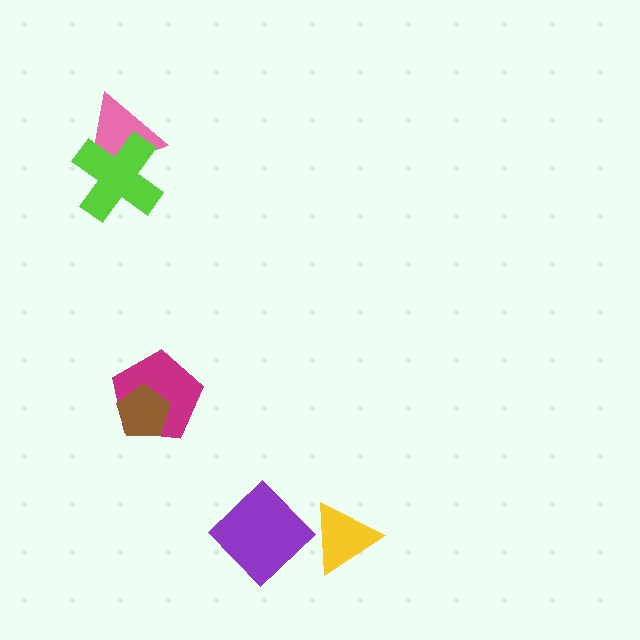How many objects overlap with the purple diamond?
0 objects overlap with the purple diamond.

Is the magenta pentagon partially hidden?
Yes, it is partially covered by another shape.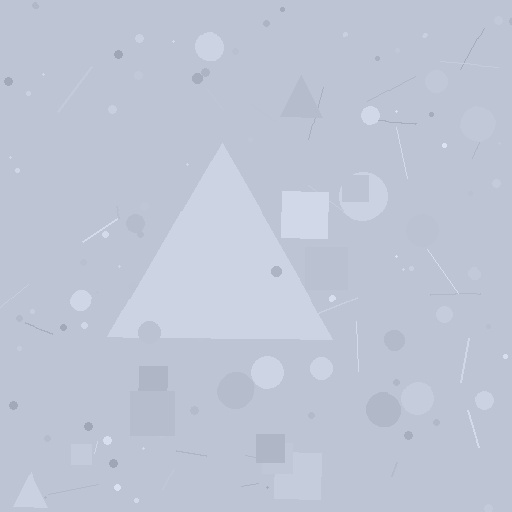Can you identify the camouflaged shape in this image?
The camouflaged shape is a triangle.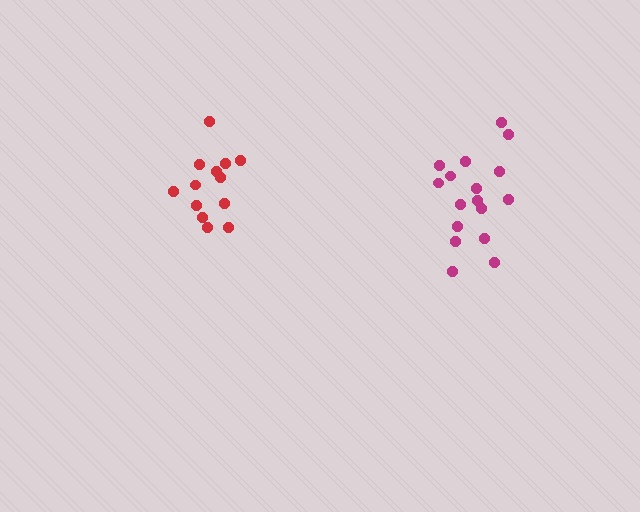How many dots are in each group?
Group 1: 17 dots, Group 2: 13 dots (30 total).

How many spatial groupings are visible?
There are 2 spatial groupings.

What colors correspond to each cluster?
The clusters are colored: magenta, red.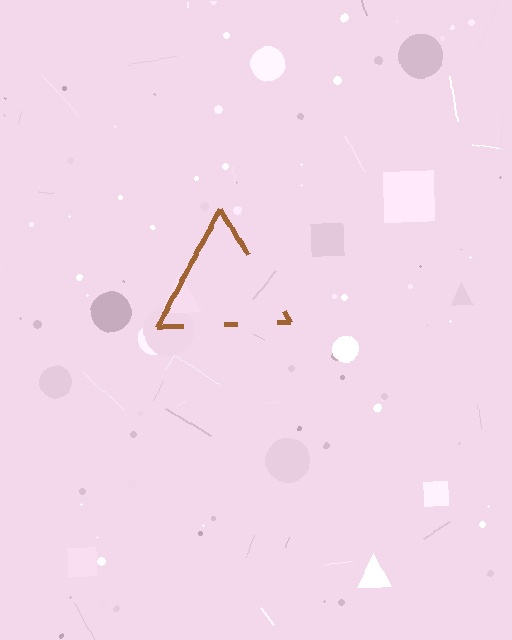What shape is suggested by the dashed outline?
The dashed outline suggests a triangle.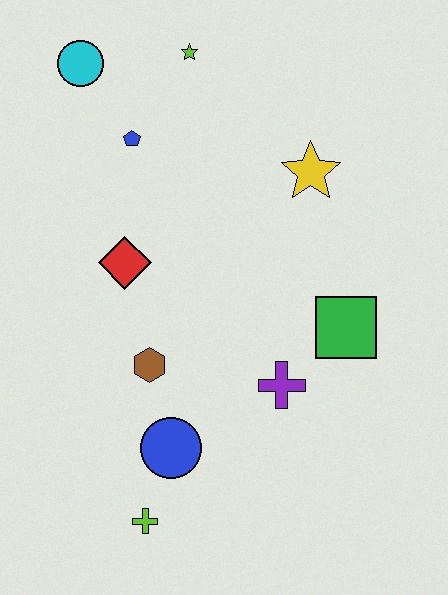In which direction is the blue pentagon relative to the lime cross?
The blue pentagon is above the lime cross.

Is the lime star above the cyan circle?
Yes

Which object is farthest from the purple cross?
The cyan circle is farthest from the purple cross.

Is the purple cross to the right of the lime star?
Yes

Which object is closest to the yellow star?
The green square is closest to the yellow star.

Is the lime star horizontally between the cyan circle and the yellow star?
Yes